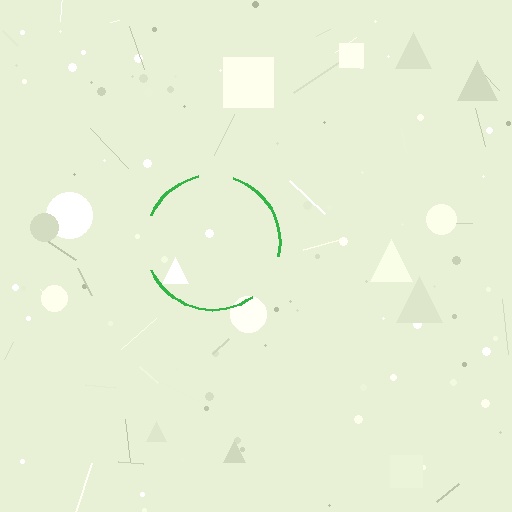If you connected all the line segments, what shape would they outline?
They would outline a circle.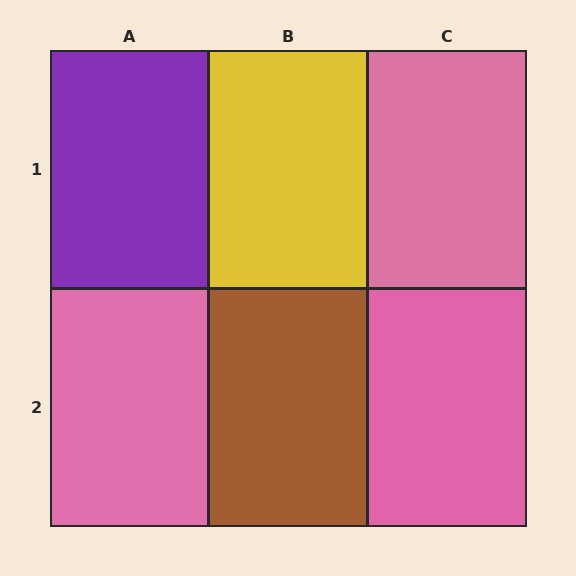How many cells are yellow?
1 cell is yellow.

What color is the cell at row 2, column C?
Pink.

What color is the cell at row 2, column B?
Brown.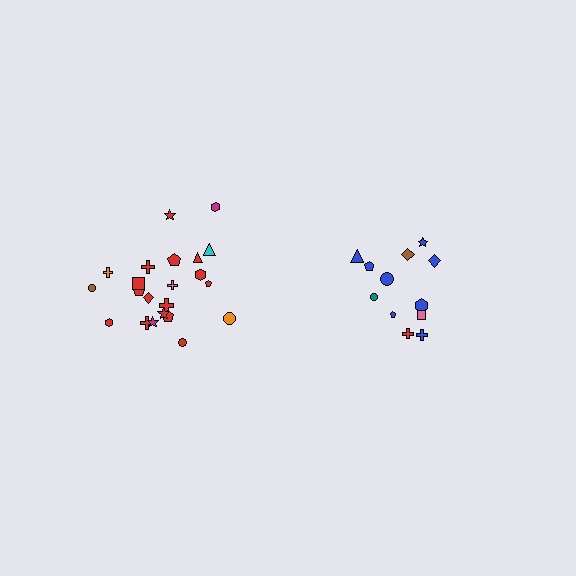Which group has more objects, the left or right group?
The left group.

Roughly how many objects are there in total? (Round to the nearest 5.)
Roughly 35 objects in total.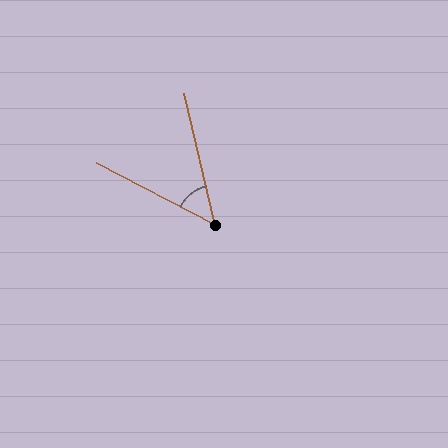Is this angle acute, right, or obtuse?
It is acute.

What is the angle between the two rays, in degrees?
Approximately 49 degrees.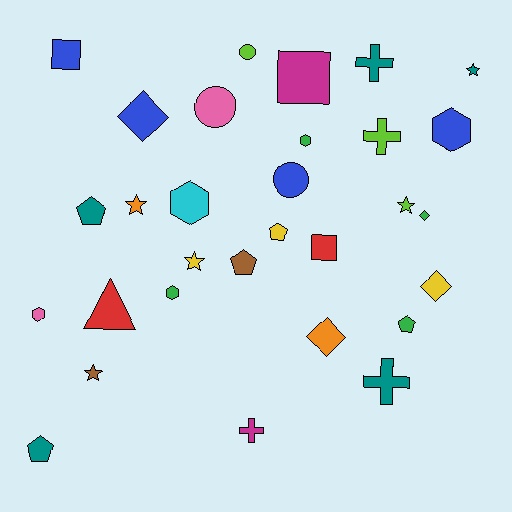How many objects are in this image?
There are 30 objects.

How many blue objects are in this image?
There are 4 blue objects.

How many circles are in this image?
There are 3 circles.